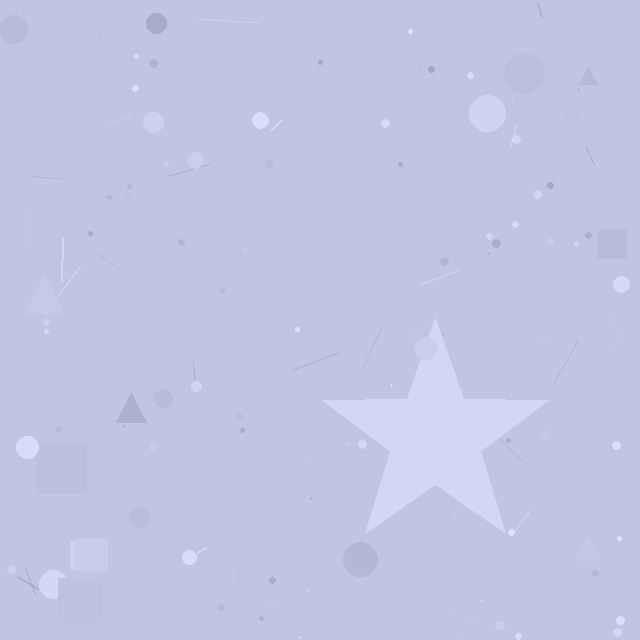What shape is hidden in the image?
A star is hidden in the image.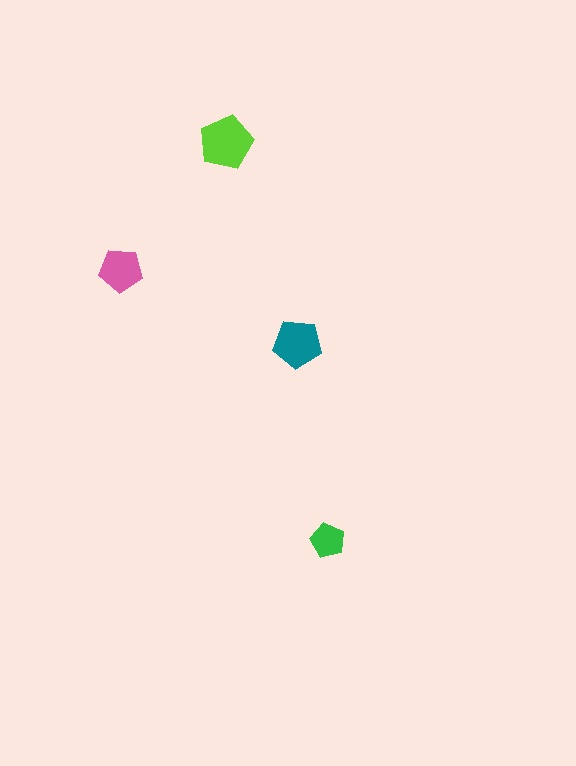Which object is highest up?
The lime pentagon is topmost.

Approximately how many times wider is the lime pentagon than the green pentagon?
About 1.5 times wider.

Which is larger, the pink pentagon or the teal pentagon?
The teal one.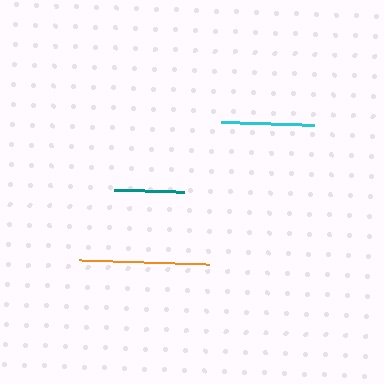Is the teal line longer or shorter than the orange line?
The orange line is longer than the teal line.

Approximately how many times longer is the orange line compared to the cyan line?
The orange line is approximately 1.4 times the length of the cyan line.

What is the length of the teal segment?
The teal segment is approximately 70 pixels long.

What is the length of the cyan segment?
The cyan segment is approximately 94 pixels long.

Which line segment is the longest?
The orange line is the longest at approximately 130 pixels.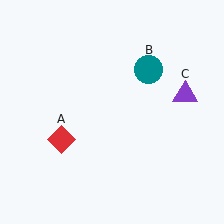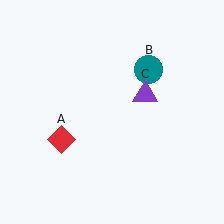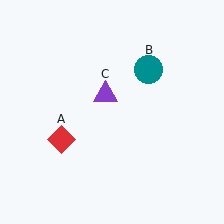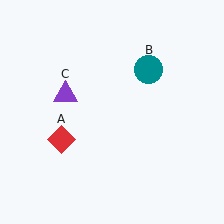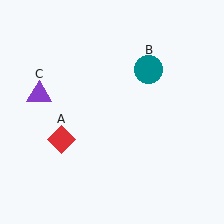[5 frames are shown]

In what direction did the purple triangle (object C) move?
The purple triangle (object C) moved left.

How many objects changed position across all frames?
1 object changed position: purple triangle (object C).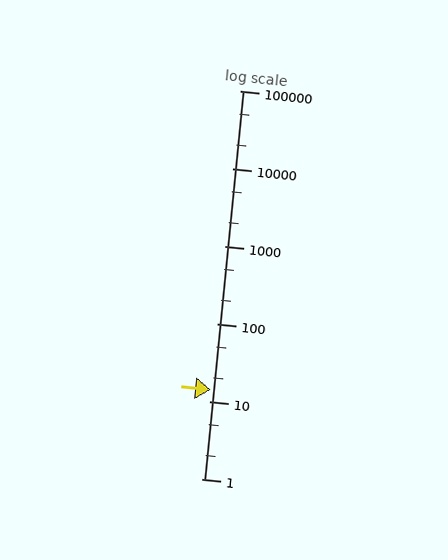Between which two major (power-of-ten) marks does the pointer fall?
The pointer is between 10 and 100.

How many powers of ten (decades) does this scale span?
The scale spans 5 decades, from 1 to 100000.